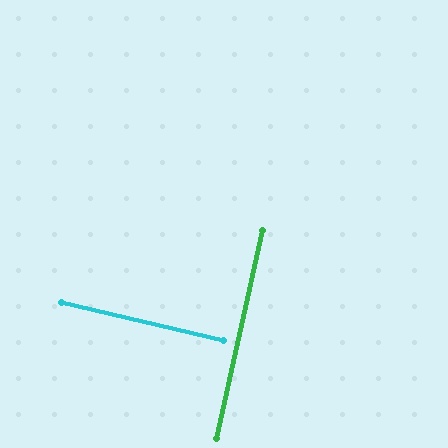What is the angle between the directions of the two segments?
Approximately 89 degrees.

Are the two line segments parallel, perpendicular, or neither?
Perpendicular — they meet at approximately 89°.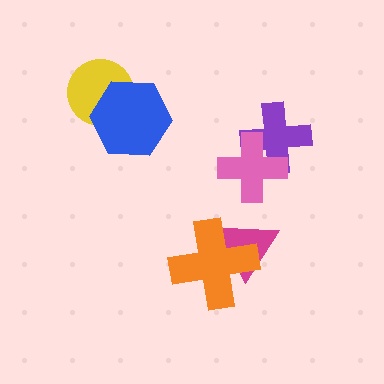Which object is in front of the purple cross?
The pink cross is in front of the purple cross.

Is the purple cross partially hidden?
Yes, it is partially covered by another shape.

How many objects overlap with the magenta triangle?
1 object overlaps with the magenta triangle.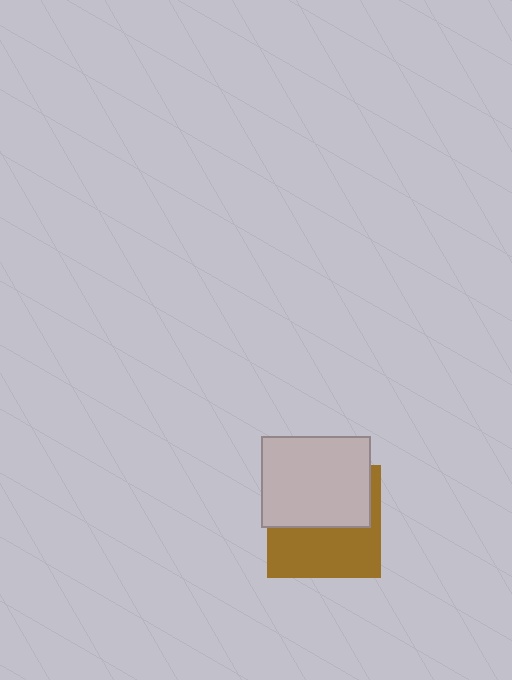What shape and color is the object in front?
The object in front is a light gray rectangle.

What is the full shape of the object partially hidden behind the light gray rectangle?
The partially hidden object is a brown square.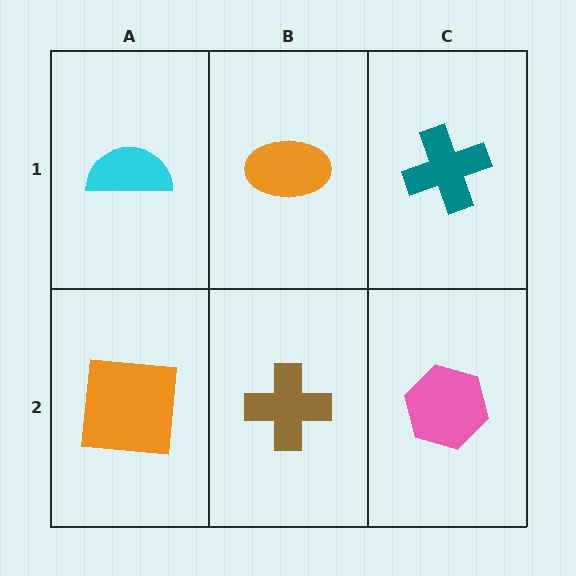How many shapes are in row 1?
3 shapes.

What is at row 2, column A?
An orange square.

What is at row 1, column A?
A cyan semicircle.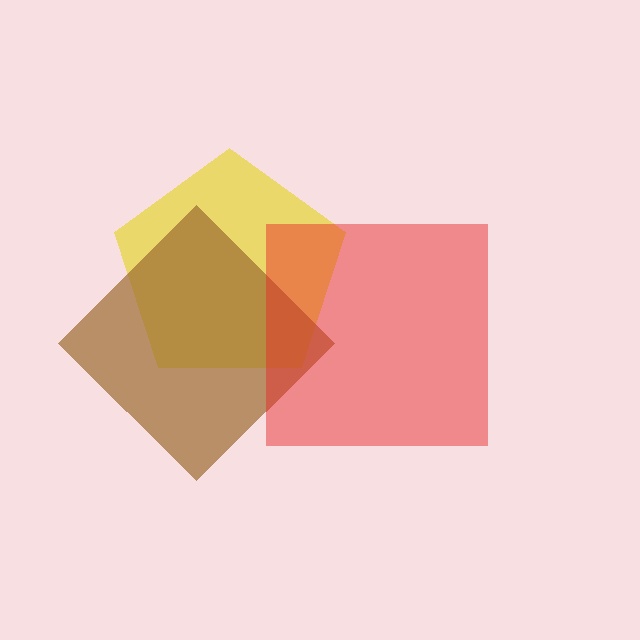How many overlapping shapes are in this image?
There are 3 overlapping shapes in the image.